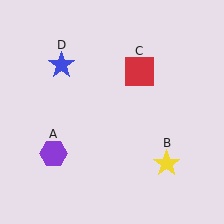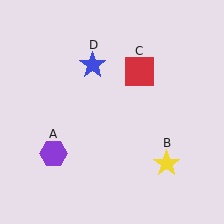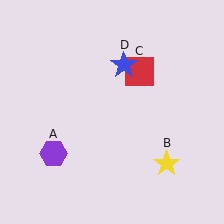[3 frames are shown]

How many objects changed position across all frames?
1 object changed position: blue star (object D).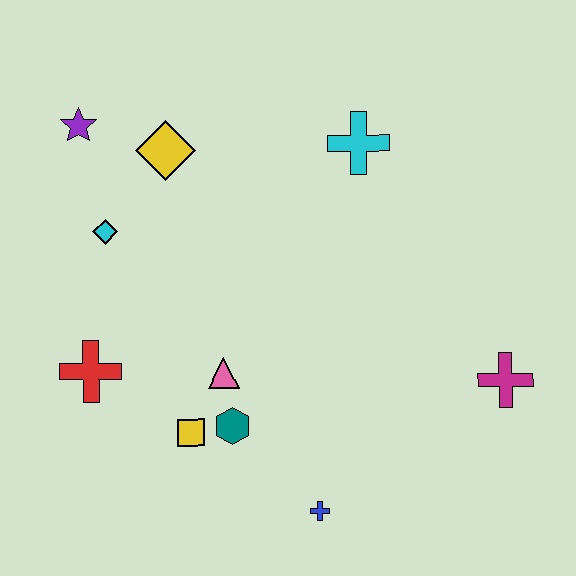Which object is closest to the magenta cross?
The blue cross is closest to the magenta cross.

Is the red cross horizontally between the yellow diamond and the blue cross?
No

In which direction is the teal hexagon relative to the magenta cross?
The teal hexagon is to the left of the magenta cross.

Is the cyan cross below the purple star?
Yes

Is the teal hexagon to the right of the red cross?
Yes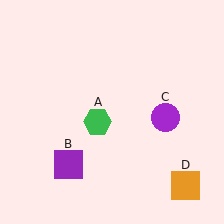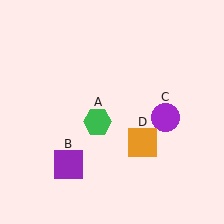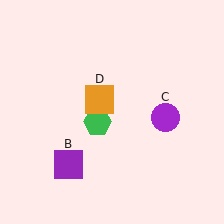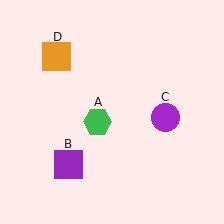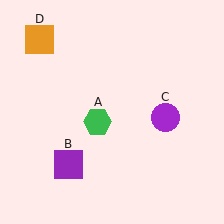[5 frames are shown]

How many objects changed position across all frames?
1 object changed position: orange square (object D).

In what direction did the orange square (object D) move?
The orange square (object D) moved up and to the left.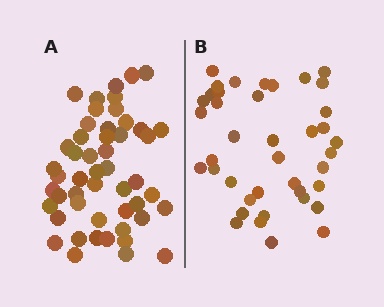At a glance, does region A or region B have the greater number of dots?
Region A (the left region) has more dots.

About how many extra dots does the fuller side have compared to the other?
Region A has roughly 10 or so more dots than region B.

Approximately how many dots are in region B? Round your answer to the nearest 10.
About 40 dots.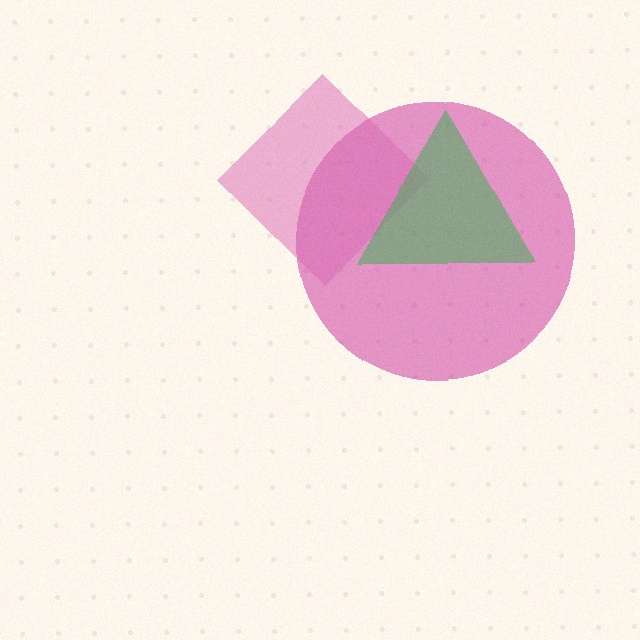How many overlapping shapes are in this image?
There are 3 overlapping shapes in the image.